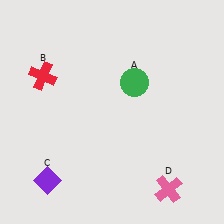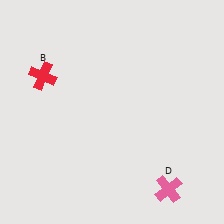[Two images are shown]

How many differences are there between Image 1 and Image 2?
There are 2 differences between the two images.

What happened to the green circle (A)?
The green circle (A) was removed in Image 2. It was in the top-right area of Image 1.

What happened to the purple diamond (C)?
The purple diamond (C) was removed in Image 2. It was in the bottom-left area of Image 1.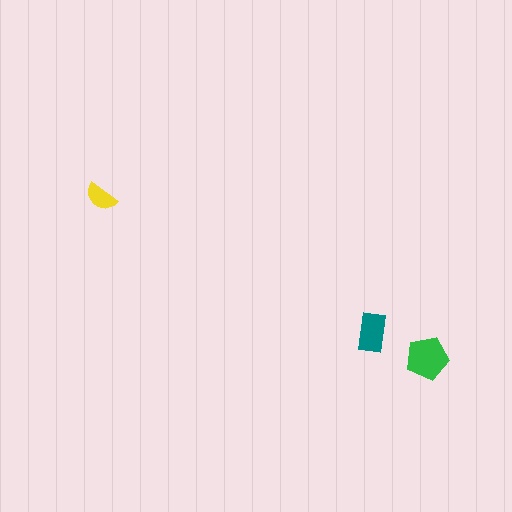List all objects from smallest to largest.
The yellow semicircle, the teal rectangle, the green pentagon.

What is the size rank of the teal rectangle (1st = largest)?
2nd.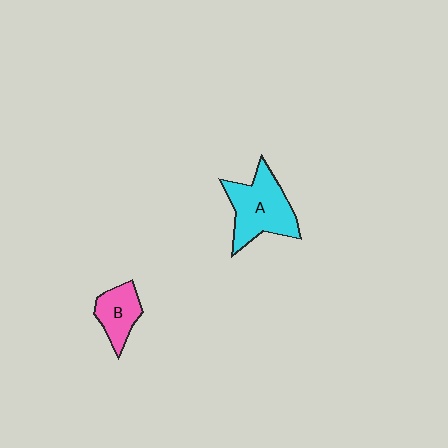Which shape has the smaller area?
Shape B (pink).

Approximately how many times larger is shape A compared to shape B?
Approximately 1.8 times.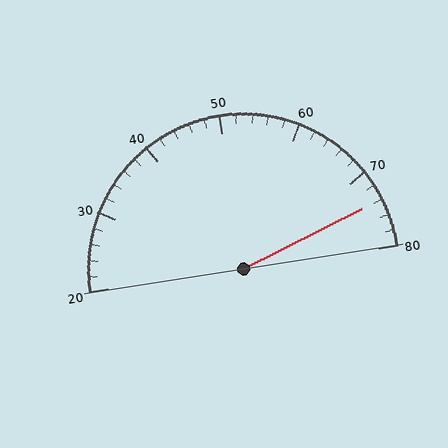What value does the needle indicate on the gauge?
The needle indicates approximately 74.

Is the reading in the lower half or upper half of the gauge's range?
The reading is in the upper half of the range (20 to 80).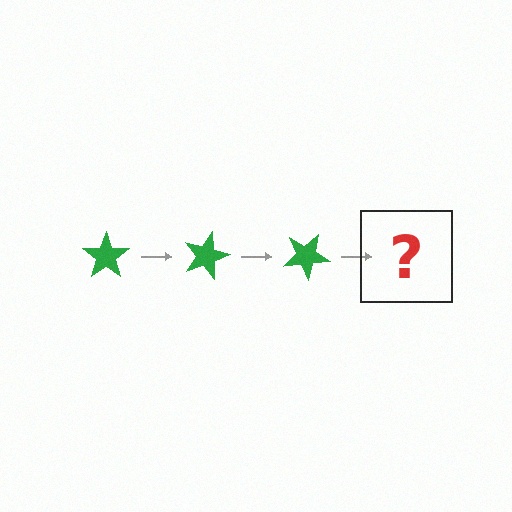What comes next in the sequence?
The next element should be a green star rotated 45 degrees.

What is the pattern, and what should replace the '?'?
The pattern is that the star rotates 15 degrees each step. The '?' should be a green star rotated 45 degrees.